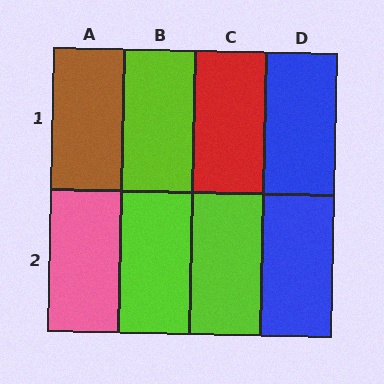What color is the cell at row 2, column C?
Lime.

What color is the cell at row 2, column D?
Blue.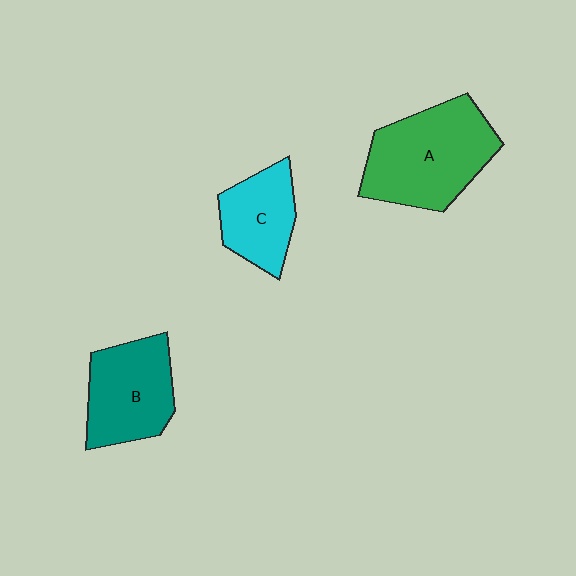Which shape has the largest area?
Shape A (green).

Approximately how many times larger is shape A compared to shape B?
Approximately 1.3 times.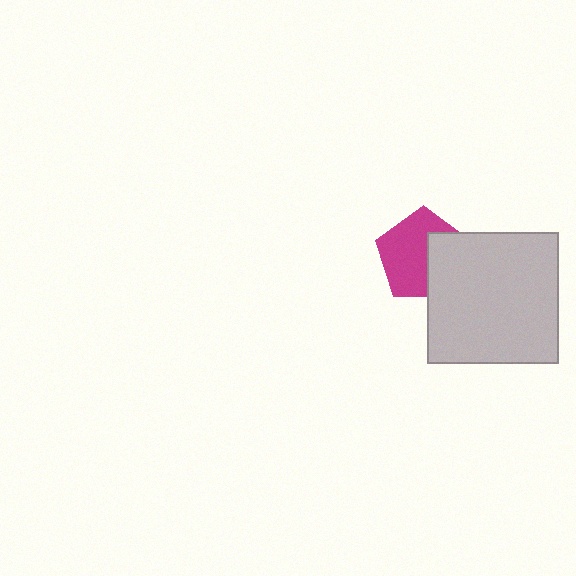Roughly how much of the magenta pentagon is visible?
About half of it is visible (roughly 63%).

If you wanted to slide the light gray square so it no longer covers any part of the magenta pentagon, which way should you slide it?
Slide it right — that is the most direct way to separate the two shapes.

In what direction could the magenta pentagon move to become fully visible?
The magenta pentagon could move left. That would shift it out from behind the light gray square entirely.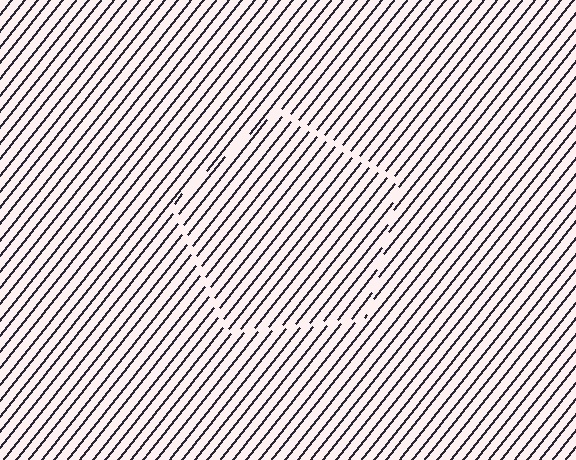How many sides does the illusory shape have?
5 sides — the line-ends trace a pentagon.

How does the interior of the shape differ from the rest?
The interior of the shape contains the same grating, shifted by half a period — the contour is defined by the phase discontinuity where line-ends from the inner and outer gratings abut.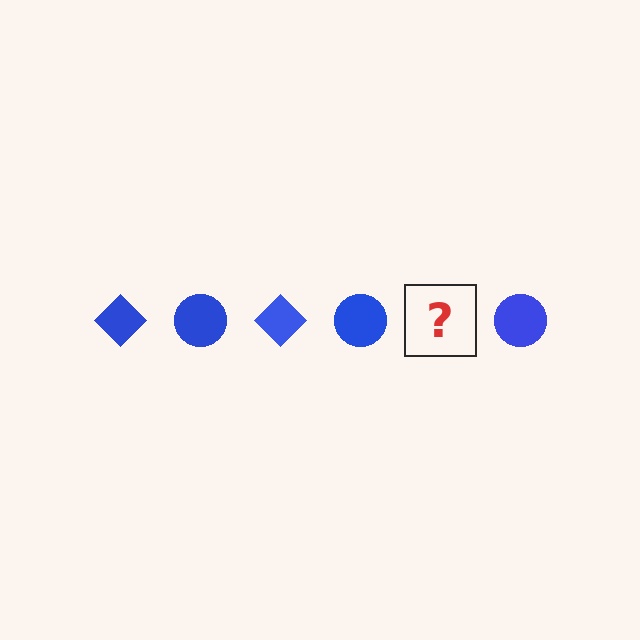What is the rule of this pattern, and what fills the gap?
The rule is that the pattern cycles through diamond, circle shapes in blue. The gap should be filled with a blue diamond.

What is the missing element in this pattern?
The missing element is a blue diamond.